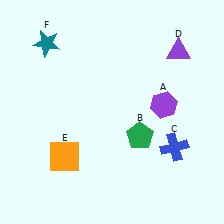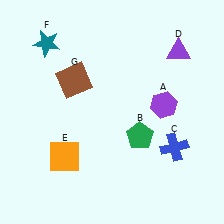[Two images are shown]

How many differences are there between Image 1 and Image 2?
There is 1 difference between the two images.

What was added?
A brown square (G) was added in Image 2.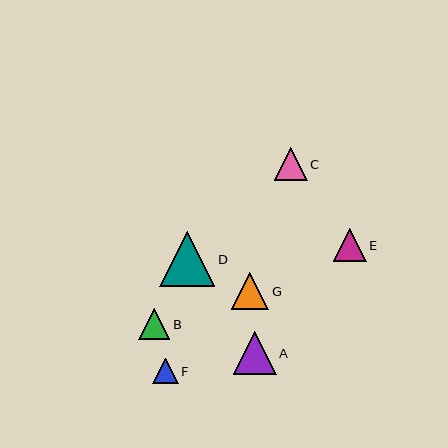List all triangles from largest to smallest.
From largest to smallest: D, A, G, E, C, B, F.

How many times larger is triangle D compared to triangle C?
Triangle D is approximately 1.7 times the size of triangle C.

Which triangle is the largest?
Triangle D is the largest with a size of approximately 56 pixels.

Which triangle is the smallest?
Triangle F is the smallest with a size of approximately 25 pixels.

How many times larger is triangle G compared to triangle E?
Triangle G is approximately 1.1 times the size of triangle E.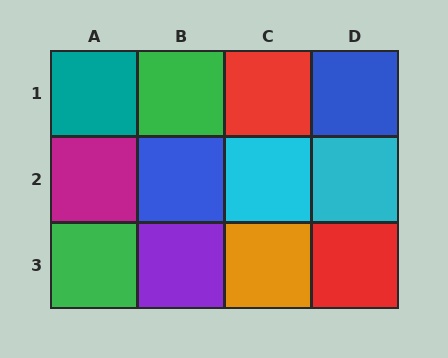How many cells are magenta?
1 cell is magenta.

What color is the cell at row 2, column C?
Cyan.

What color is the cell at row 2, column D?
Cyan.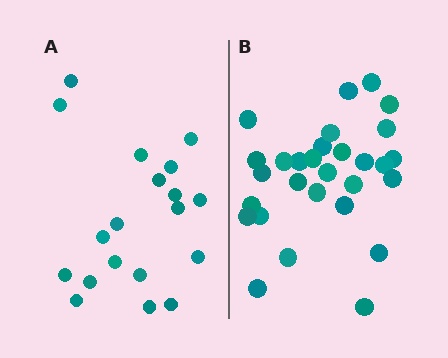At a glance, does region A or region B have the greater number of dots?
Region B (the right region) has more dots.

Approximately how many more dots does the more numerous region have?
Region B has roughly 10 or so more dots than region A.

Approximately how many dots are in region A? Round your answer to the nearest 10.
About 20 dots. (The exact count is 19, which rounds to 20.)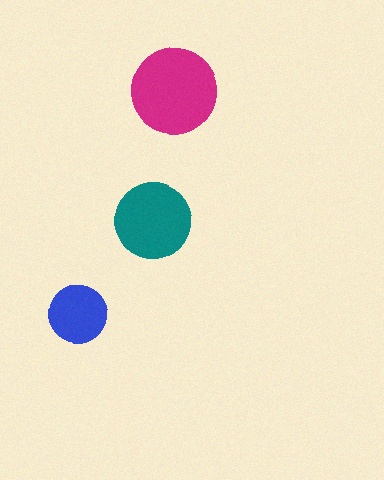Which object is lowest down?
The blue circle is bottommost.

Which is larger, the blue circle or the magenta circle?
The magenta one.